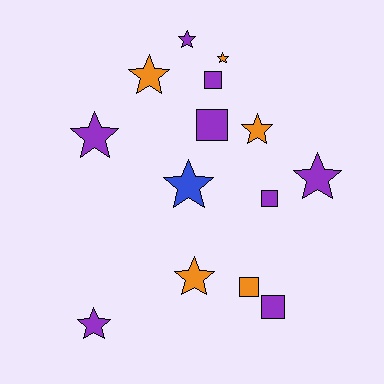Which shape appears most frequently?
Star, with 9 objects.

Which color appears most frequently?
Purple, with 8 objects.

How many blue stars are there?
There is 1 blue star.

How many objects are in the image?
There are 14 objects.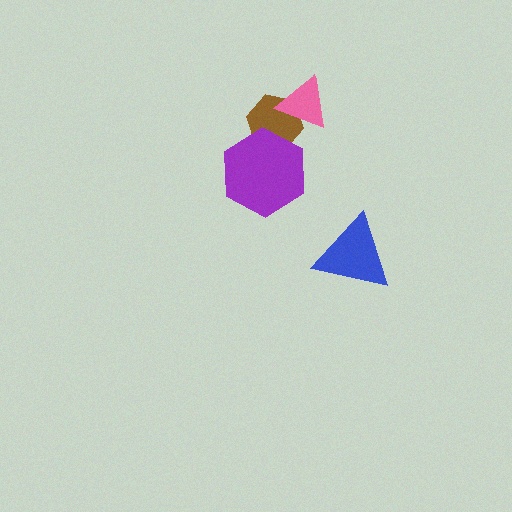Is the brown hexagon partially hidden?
Yes, it is partially covered by another shape.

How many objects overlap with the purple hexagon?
1 object overlaps with the purple hexagon.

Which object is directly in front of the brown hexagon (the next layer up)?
The purple hexagon is directly in front of the brown hexagon.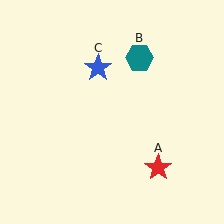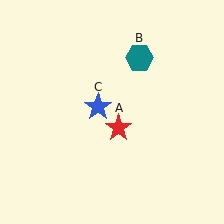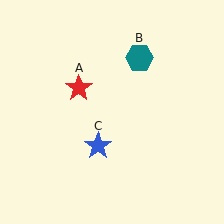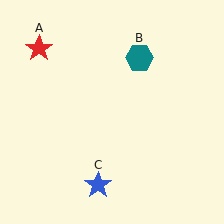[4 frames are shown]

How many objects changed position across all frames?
2 objects changed position: red star (object A), blue star (object C).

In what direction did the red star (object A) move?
The red star (object A) moved up and to the left.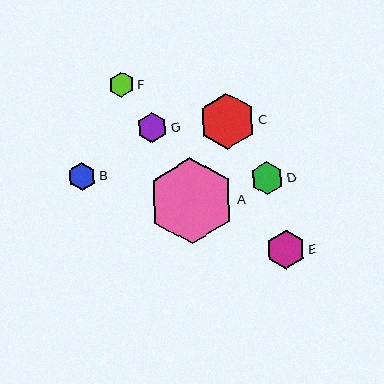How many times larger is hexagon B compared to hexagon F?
Hexagon B is approximately 1.1 times the size of hexagon F.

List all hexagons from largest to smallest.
From largest to smallest: A, C, E, D, G, B, F.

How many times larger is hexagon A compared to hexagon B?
Hexagon A is approximately 3.0 times the size of hexagon B.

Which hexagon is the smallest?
Hexagon F is the smallest with a size of approximately 26 pixels.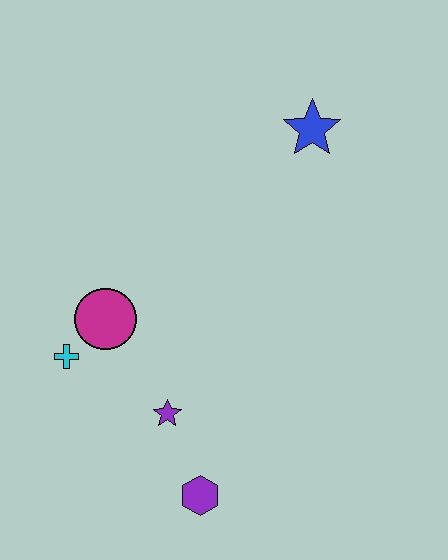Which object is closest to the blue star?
The magenta circle is closest to the blue star.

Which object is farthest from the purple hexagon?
The blue star is farthest from the purple hexagon.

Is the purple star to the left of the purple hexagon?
Yes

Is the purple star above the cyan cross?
No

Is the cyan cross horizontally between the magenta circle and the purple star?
No